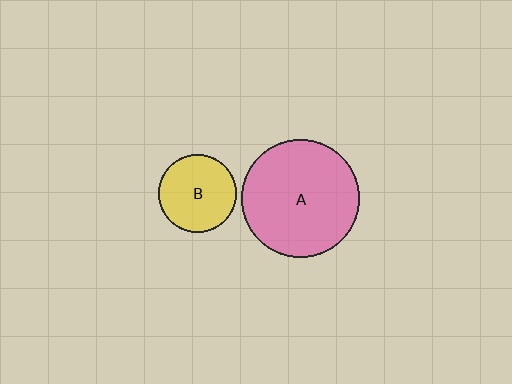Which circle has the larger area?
Circle A (pink).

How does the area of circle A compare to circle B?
Approximately 2.3 times.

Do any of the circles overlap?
No, none of the circles overlap.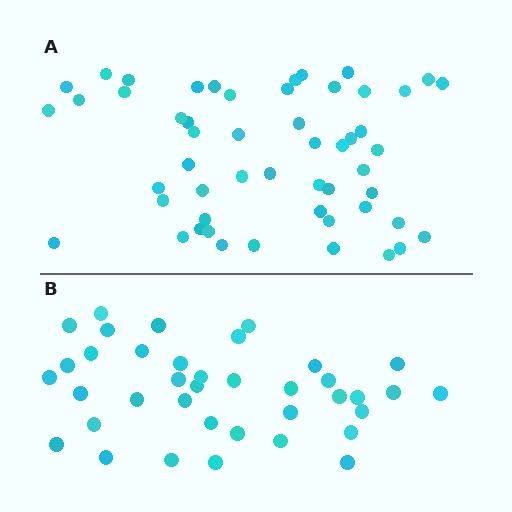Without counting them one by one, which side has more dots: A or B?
Region A (the top region) has more dots.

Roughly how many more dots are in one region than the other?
Region A has approximately 15 more dots than region B.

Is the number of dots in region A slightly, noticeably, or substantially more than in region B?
Region A has noticeably more, but not dramatically so. The ratio is roughly 1.4 to 1.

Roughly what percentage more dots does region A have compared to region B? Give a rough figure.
About 40% more.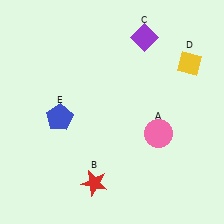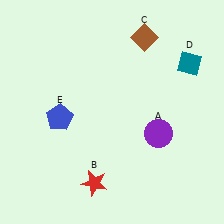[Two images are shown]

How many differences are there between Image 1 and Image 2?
There are 3 differences between the two images.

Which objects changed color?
A changed from pink to purple. C changed from purple to brown. D changed from yellow to teal.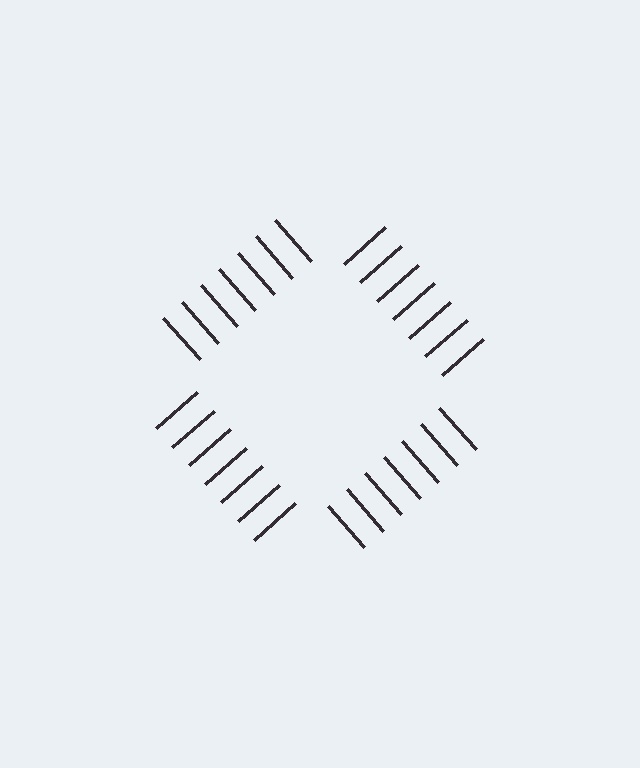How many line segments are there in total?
28 — 7 along each of the 4 edges.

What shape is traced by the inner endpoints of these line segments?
An illusory square — the line segments terminate on its edges but no continuous stroke is drawn.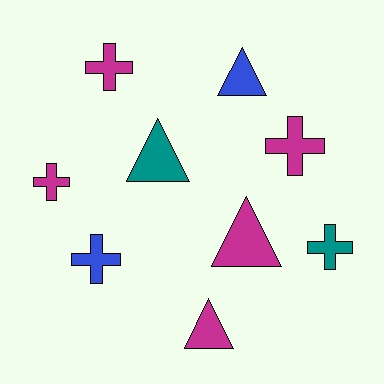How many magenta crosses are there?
There are 3 magenta crosses.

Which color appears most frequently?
Magenta, with 5 objects.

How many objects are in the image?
There are 9 objects.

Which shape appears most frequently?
Cross, with 5 objects.